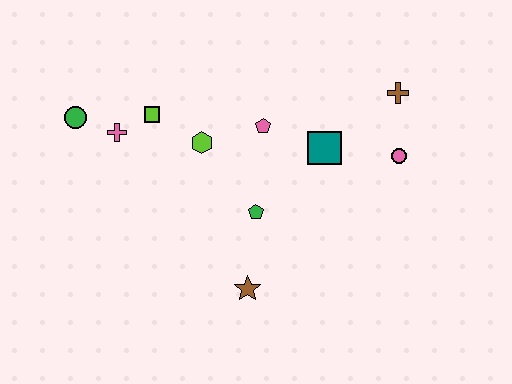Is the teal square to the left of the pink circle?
Yes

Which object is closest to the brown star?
The green pentagon is closest to the brown star.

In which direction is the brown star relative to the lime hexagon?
The brown star is below the lime hexagon.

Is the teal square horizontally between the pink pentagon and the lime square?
No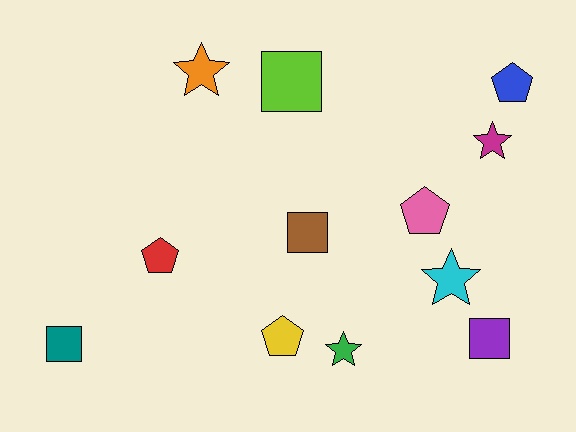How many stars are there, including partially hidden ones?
There are 4 stars.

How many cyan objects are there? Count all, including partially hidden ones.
There is 1 cyan object.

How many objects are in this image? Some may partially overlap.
There are 12 objects.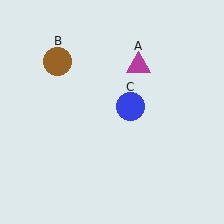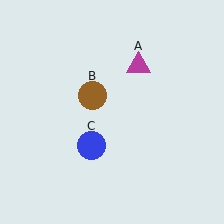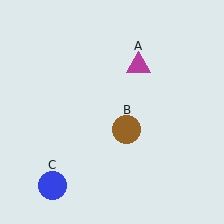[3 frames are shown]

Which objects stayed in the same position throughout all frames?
Magenta triangle (object A) remained stationary.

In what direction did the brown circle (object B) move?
The brown circle (object B) moved down and to the right.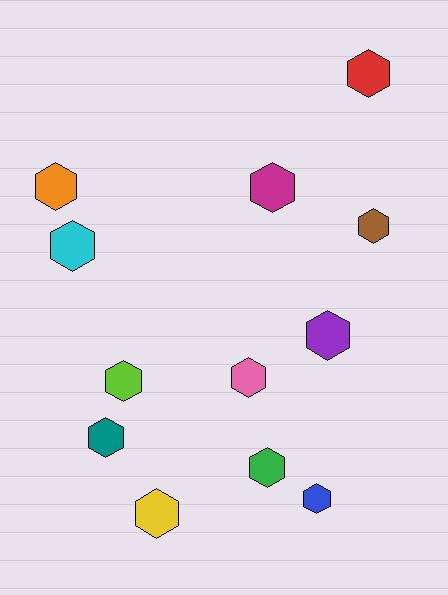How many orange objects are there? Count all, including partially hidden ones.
There is 1 orange object.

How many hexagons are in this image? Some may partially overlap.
There are 12 hexagons.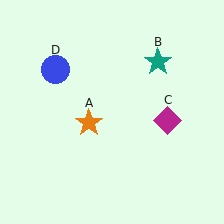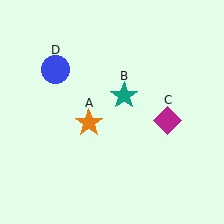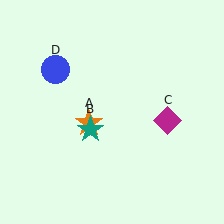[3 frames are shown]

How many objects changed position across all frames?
1 object changed position: teal star (object B).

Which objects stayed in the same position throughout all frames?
Orange star (object A) and magenta diamond (object C) and blue circle (object D) remained stationary.